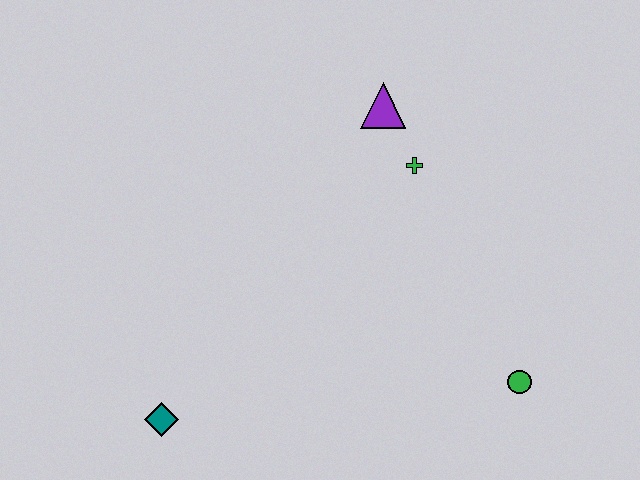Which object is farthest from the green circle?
The teal diamond is farthest from the green circle.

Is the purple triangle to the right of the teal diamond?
Yes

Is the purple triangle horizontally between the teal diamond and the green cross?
Yes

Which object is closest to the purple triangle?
The green cross is closest to the purple triangle.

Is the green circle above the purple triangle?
No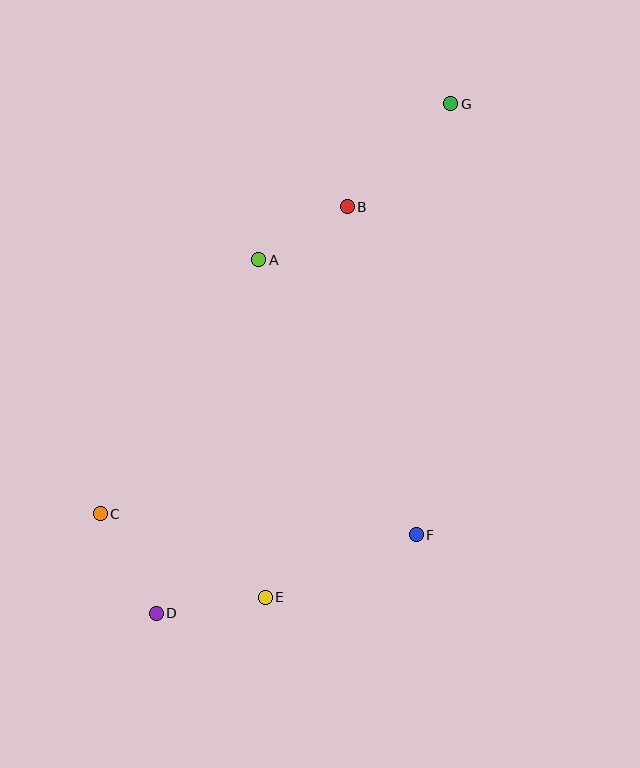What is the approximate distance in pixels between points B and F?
The distance between B and F is approximately 335 pixels.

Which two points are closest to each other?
Points A and B are closest to each other.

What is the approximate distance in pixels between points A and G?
The distance between A and G is approximately 248 pixels.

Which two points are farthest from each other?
Points D and G are farthest from each other.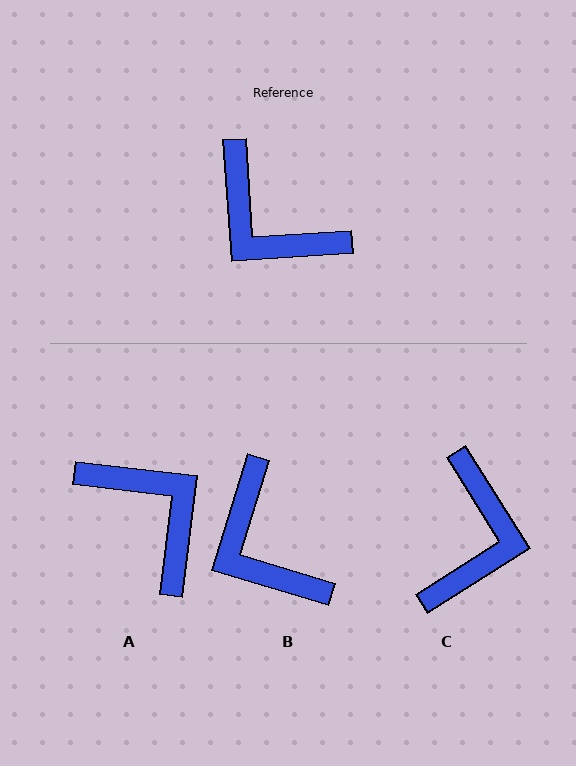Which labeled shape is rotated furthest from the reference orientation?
A, about 170 degrees away.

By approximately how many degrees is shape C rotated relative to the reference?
Approximately 118 degrees counter-clockwise.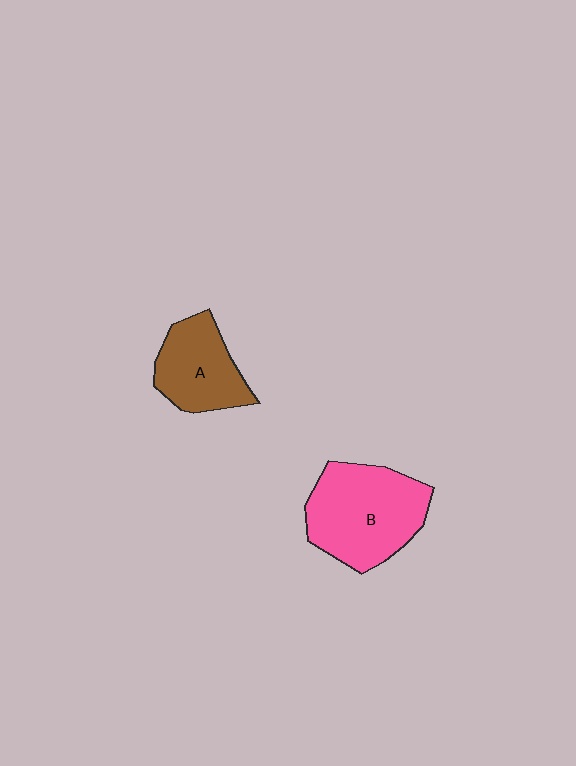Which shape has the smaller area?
Shape A (brown).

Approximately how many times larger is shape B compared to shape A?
Approximately 1.5 times.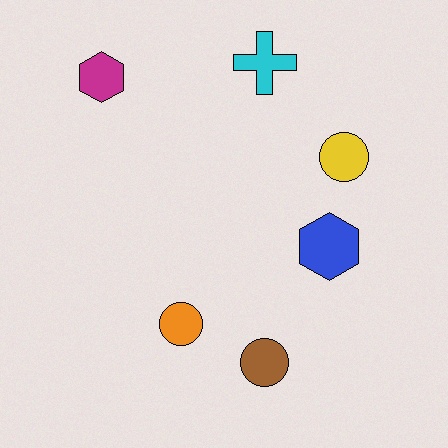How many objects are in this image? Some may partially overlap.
There are 6 objects.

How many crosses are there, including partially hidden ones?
There is 1 cross.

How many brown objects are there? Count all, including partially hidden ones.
There is 1 brown object.